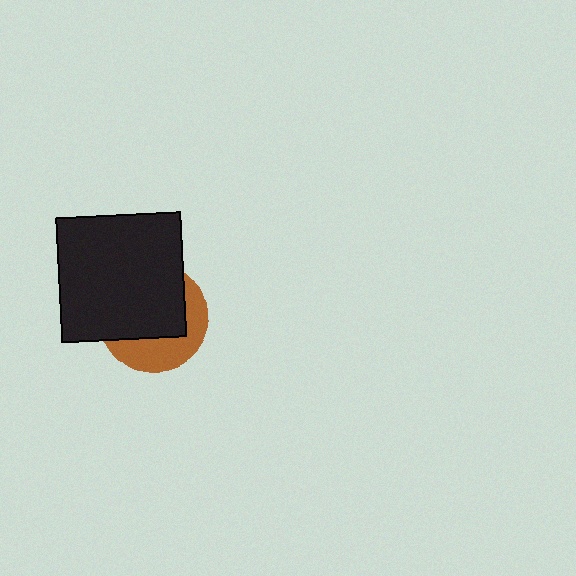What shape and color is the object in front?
The object in front is a black square.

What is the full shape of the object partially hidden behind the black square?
The partially hidden object is a brown circle.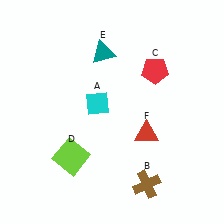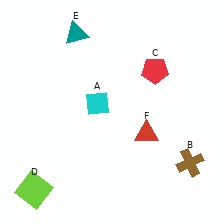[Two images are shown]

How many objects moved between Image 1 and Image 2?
3 objects moved between the two images.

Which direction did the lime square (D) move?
The lime square (D) moved left.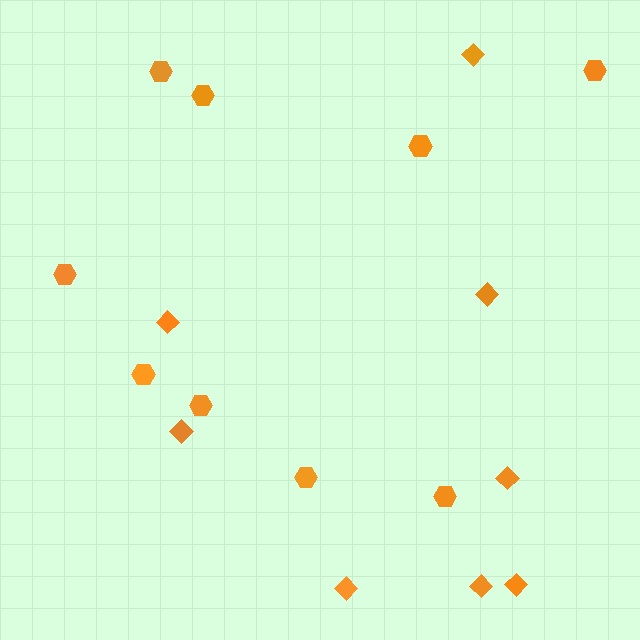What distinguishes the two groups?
There are 2 groups: one group of diamonds (8) and one group of hexagons (9).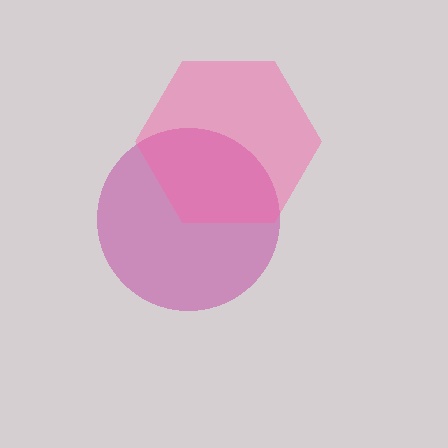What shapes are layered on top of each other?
The layered shapes are: a magenta circle, a pink hexagon.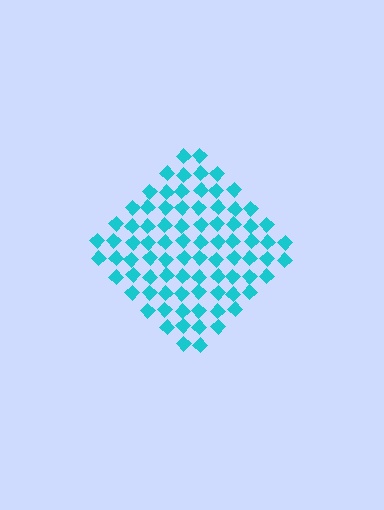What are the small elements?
The small elements are diamonds.